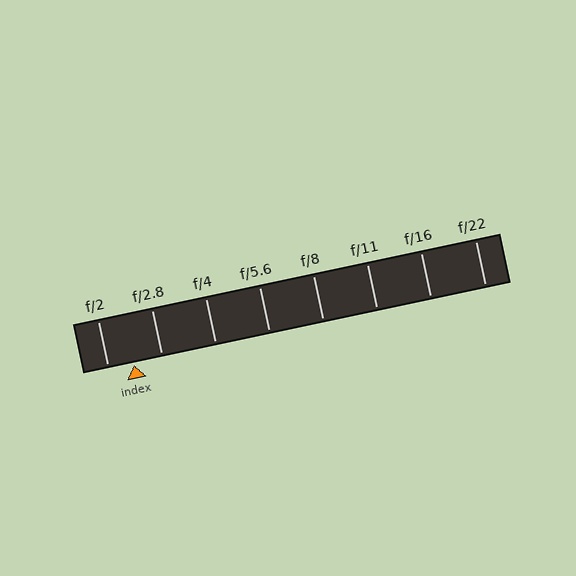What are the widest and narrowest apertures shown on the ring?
The widest aperture shown is f/2 and the narrowest is f/22.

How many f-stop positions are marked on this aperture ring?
There are 8 f-stop positions marked.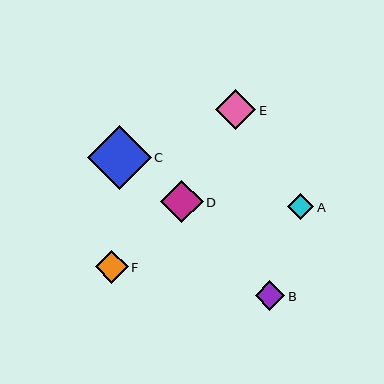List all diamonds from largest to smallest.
From largest to smallest: C, D, E, F, B, A.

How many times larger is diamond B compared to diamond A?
Diamond B is approximately 1.1 times the size of diamond A.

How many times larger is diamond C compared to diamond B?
Diamond C is approximately 2.1 times the size of diamond B.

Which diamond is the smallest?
Diamond A is the smallest with a size of approximately 27 pixels.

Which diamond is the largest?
Diamond C is the largest with a size of approximately 64 pixels.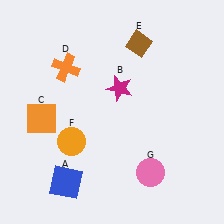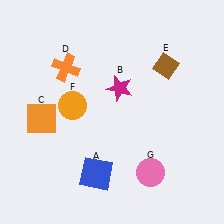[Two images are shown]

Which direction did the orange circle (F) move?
The orange circle (F) moved up.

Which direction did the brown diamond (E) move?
The brown diamond (E) moved right.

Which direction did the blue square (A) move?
The blue square (A) moved right.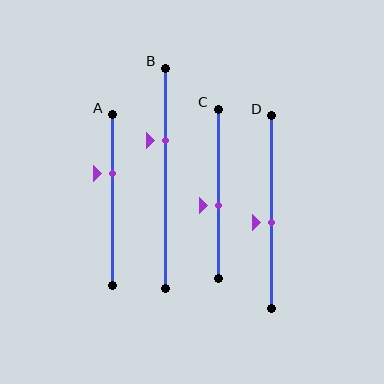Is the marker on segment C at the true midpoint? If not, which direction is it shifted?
No, the marker on segment C is shifted downward by about 7% of the segment length.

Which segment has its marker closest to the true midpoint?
Segment D has its marker closest to the true midpoint.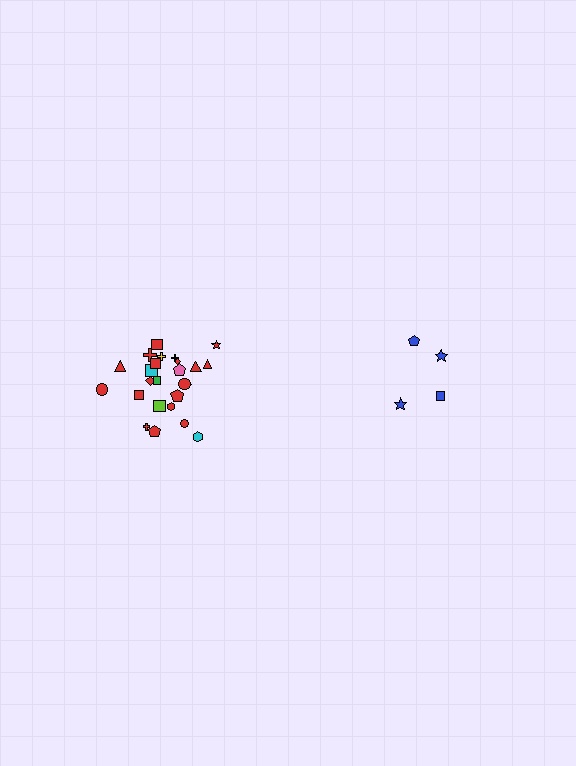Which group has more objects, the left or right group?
The left group.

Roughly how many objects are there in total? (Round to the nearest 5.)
Roughly 30 objects in total.